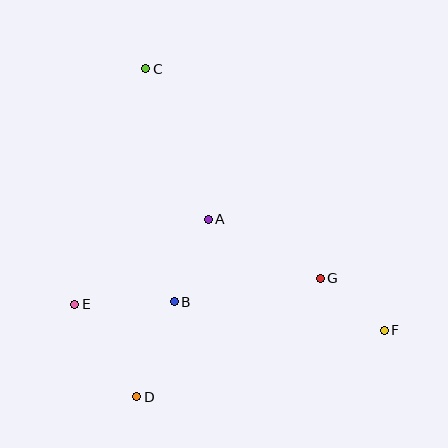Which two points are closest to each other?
Points F and G are closest to each other.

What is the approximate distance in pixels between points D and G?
The distance between D and G is approximately 218 pixels.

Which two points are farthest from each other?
Points C and F are farthest from each other.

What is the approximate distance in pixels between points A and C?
The distance between A and C is approximately 163 pixels.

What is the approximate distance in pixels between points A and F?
The distance between A and F is approximately 208 pixels.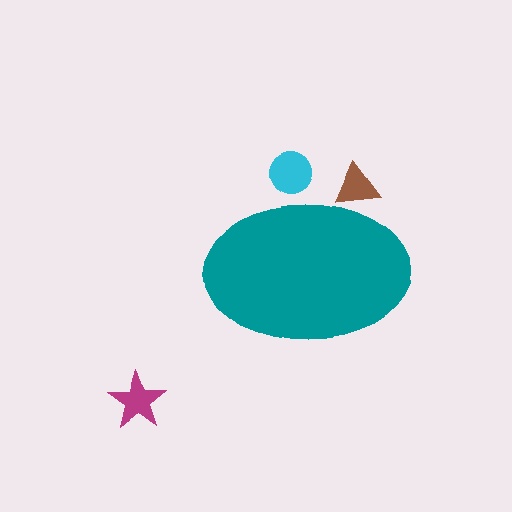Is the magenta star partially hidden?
No, the magenta star is fully visible.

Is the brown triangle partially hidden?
Yes, the brown triangle is partially hidden behind the teal ellipse.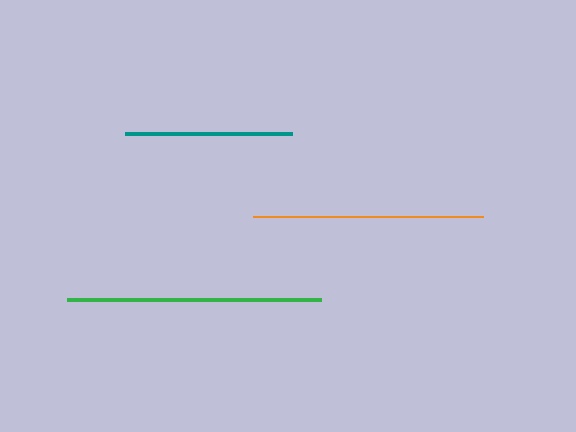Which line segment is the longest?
The green line is the longest at approximately 254 pixels.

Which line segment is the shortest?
The teal line is the shortest at approximately 167 pixels.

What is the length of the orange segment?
The orange segment is approximately 231 pixels long.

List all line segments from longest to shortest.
From longest to shortest: green, orange, teal.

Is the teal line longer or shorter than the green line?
The green line is longer than the teal line.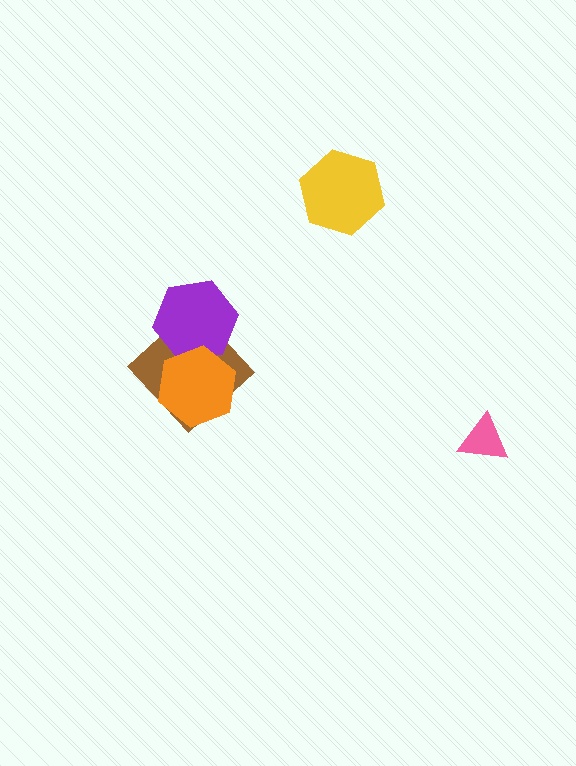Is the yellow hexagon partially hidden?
No, no other shape covers it.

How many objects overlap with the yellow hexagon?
0 objects overlap with the yellow hexagon.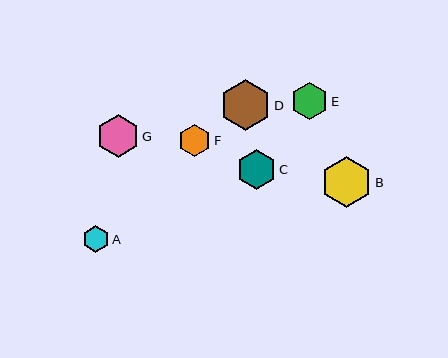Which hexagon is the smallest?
Hexagon A is the smallest with a size of approximately 26 pixels.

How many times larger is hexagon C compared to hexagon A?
Hexagon C is approximately 1.5 times the size of hexagon A.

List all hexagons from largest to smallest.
From largest to smallest: B, D, G, C, E, F, A.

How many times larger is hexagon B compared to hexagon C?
Hexagon B is approximately 1.3 times the size of hexagon C.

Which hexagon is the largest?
Hexagon B is the largest with a size of approximately 51 pixels.